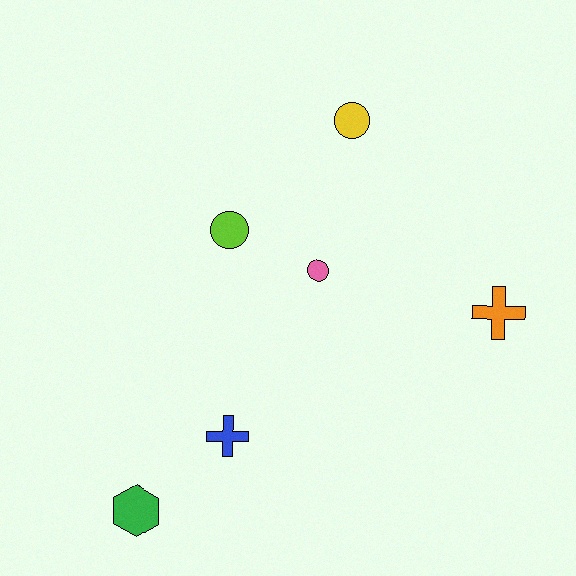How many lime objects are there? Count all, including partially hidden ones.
There is 1 lime object.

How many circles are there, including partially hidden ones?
There are 3 circles.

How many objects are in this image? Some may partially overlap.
There are 6 objects.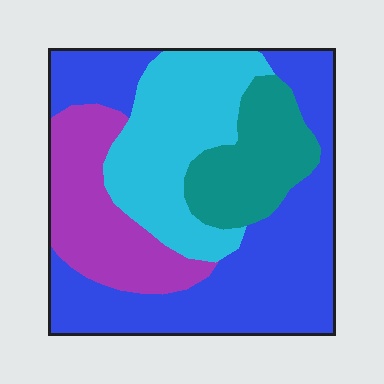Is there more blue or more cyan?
Blue.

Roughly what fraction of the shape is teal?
Teal covers roughly 15% of the shape.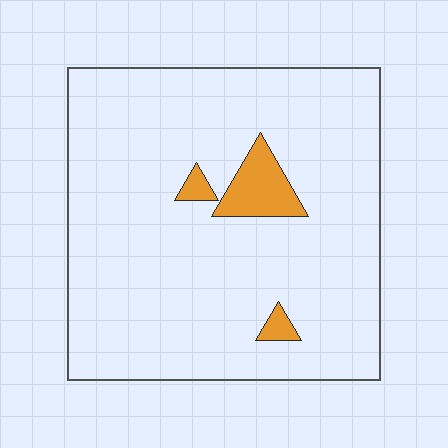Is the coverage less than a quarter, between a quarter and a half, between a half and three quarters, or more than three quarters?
Less than a quarter.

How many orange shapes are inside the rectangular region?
3.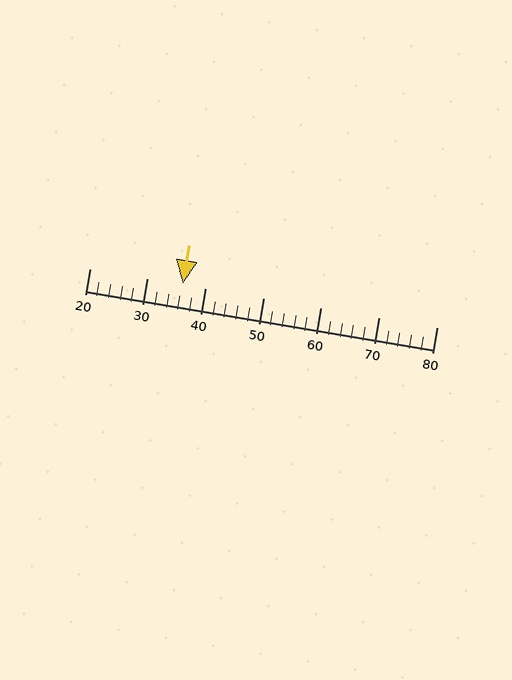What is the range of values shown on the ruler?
The ruler shows values from 20 to 80.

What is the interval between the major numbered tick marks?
The major tick marks are spaced 10 units apart.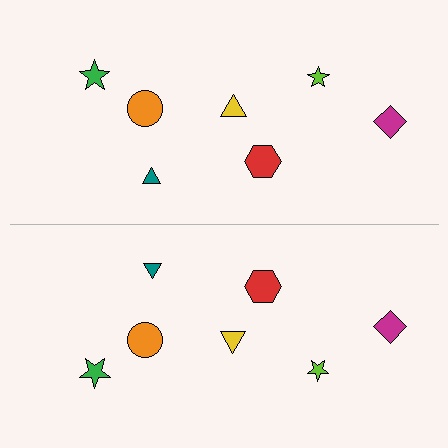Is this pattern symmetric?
Yes, this pattern has bilateral (reflection) symmetry.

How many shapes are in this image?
There are 14 shapes in this image.